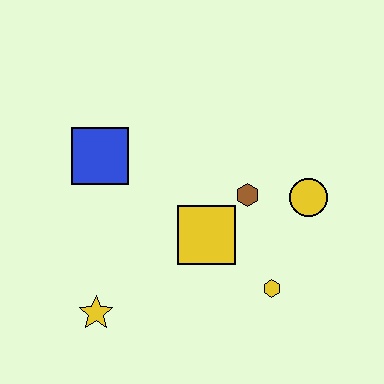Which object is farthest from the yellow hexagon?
The blue square is farthest from the yellow hexagon.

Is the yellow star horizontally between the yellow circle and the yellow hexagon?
No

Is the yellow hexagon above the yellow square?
No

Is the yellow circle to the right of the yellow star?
Yes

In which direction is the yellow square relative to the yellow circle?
The yellow square is to the left of the yellow circle.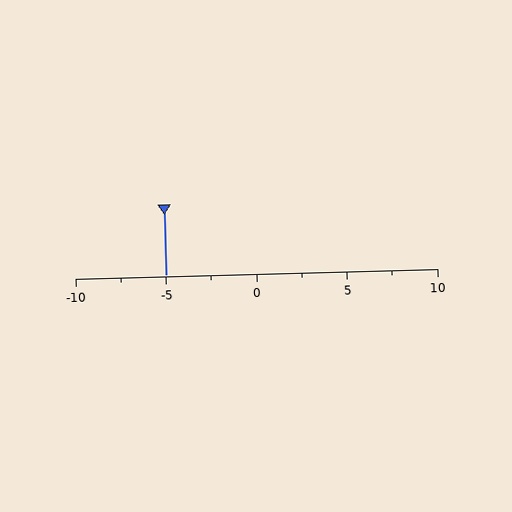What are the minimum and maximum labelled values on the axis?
The axis runs from -10 to 10.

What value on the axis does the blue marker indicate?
The marker indicates approximately -5.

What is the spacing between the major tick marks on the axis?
The major ticks are spaced 5 apart.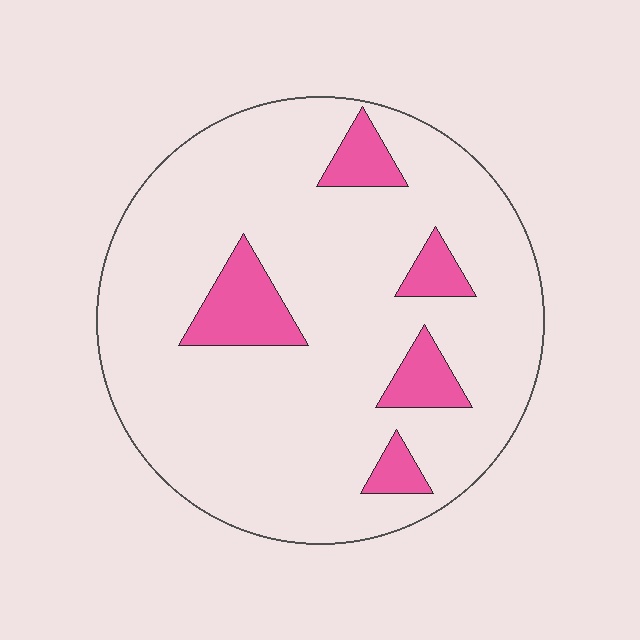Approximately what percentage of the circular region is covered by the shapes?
Approximately 15%.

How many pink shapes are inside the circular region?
5.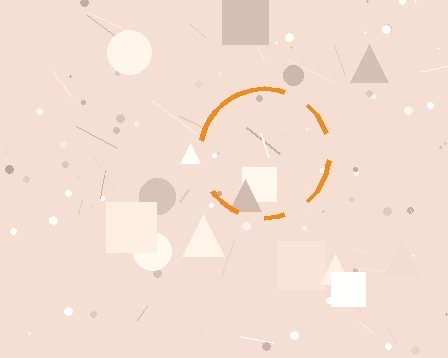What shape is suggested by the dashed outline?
The dashed outline suggests a circle.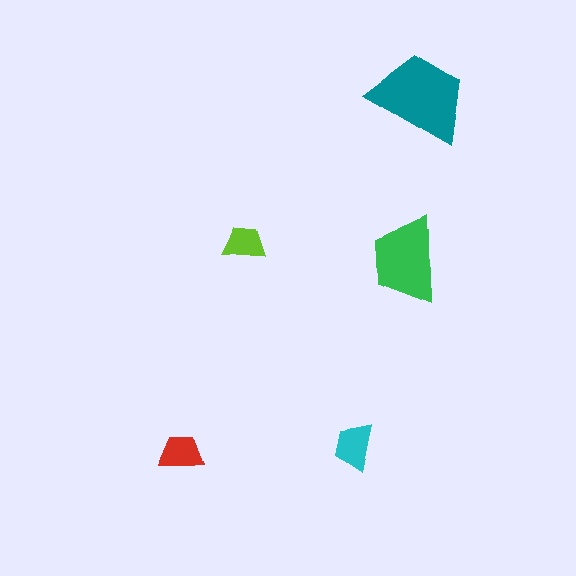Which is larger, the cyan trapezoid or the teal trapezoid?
The teal one.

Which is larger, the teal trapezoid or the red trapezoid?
The teal one.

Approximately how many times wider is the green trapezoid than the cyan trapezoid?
About 2 times wider.